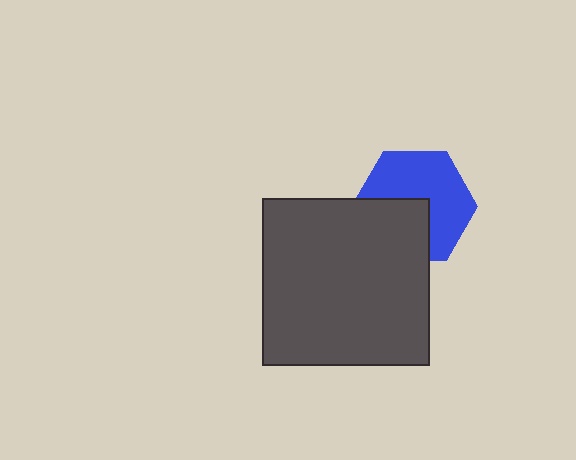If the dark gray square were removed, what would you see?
You would see the complete blue hexagon.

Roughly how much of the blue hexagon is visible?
About half of it is visible (roughly 61%).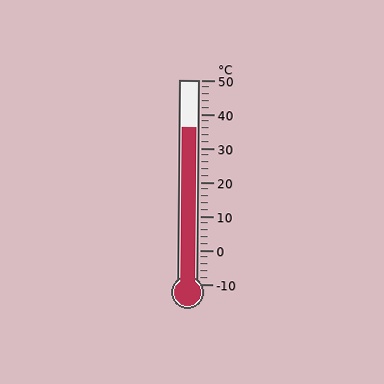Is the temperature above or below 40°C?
The temperature is below 40°C.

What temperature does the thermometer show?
The thermometer shows approximately 36°C.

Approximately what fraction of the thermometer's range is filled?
The thermometer is filled to approximately 75% of its range.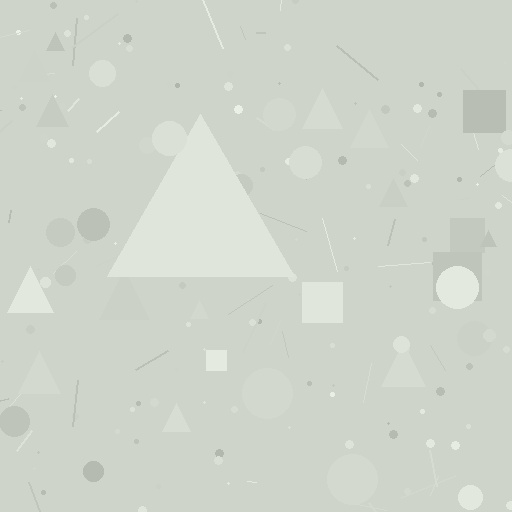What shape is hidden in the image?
A triangle is hidden in the image.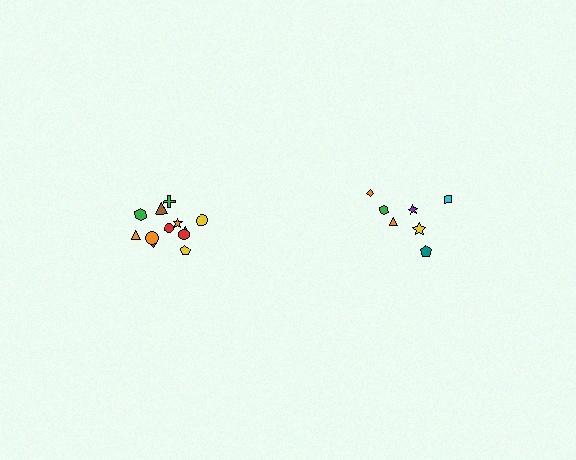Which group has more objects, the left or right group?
The left group.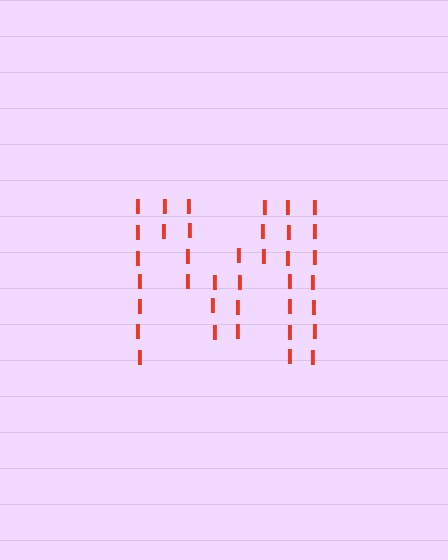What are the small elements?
The small elements are letter I's.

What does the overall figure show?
The overall figure shows the letter M.